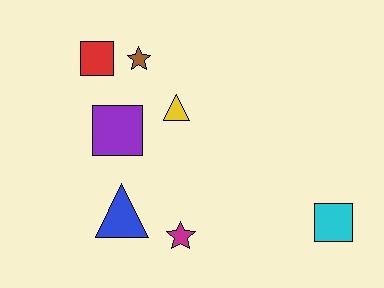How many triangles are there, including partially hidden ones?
There are 2 triangles.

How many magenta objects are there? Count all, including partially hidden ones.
There is 1 magenta object.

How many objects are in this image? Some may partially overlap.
There are 7 objects.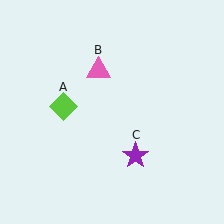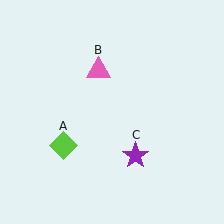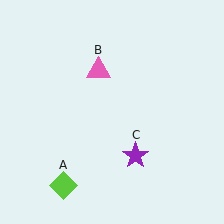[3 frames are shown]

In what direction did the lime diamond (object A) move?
The lime diamond (object A) moved down.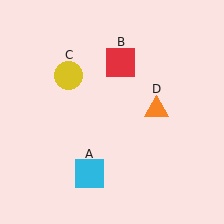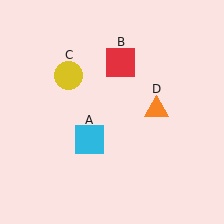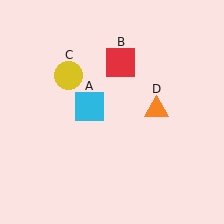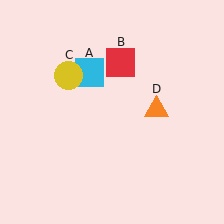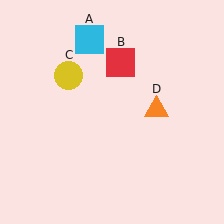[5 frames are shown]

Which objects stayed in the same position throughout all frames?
Red square (object B) and yellow circle (object C) and orange triangle (object D) remained stationary.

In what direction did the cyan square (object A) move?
The cyan square (object A) moved up.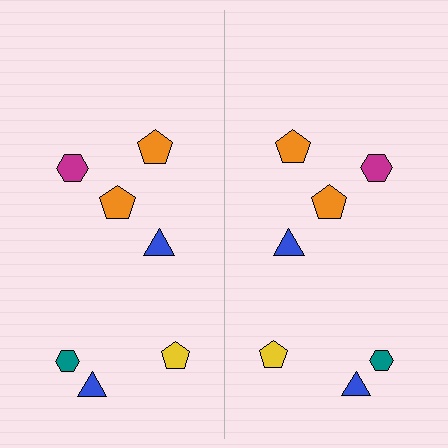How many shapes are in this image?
There are 14 shapes in this image.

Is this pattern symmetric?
Yes, this pattern has bilateral (reflection) symmetry.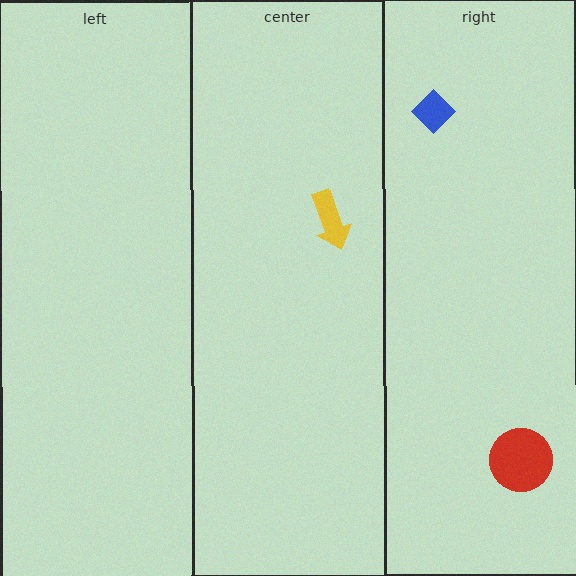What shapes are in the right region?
The blue diamond, the red circle.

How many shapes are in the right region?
2.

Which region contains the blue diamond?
The right region.